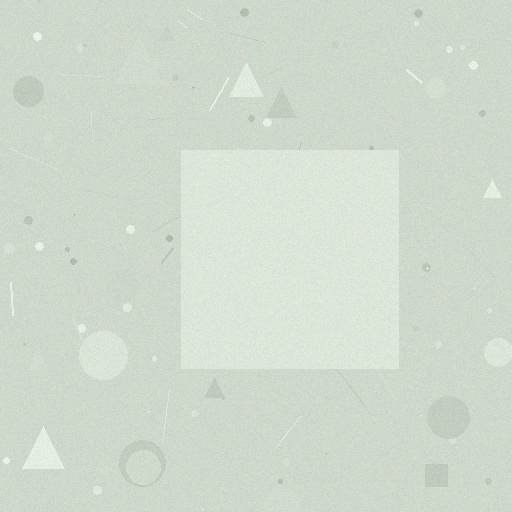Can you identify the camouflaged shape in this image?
The camouflaged shape is a square.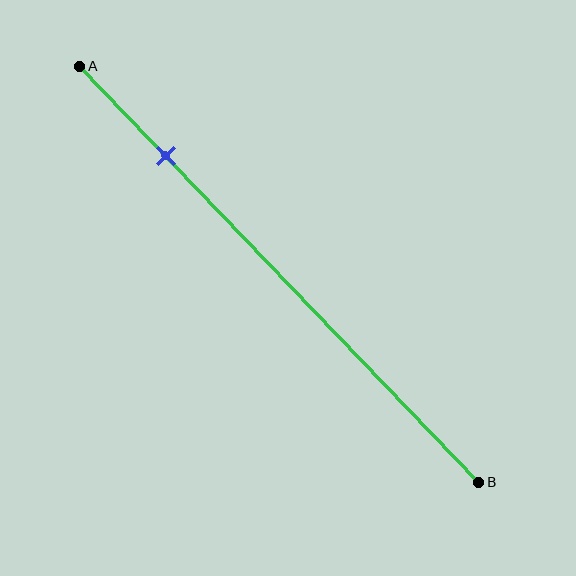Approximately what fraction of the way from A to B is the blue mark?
The blue mark is approximately 20% of the way from A to B.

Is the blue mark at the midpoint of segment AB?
No, the mark is at about 20% from A, not at the 50% midpoint.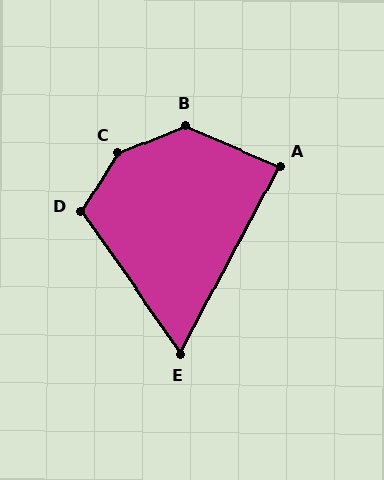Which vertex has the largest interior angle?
C, at approximately 144 degrees.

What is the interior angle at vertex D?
Approximately 113 degrees (obtuse).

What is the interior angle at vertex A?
Approximately 85 degrees (approximately right).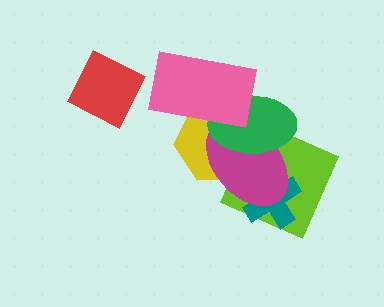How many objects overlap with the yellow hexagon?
4 objects overlap with the yellow hexagon.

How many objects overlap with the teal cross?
2 objects overlap with the teal cross.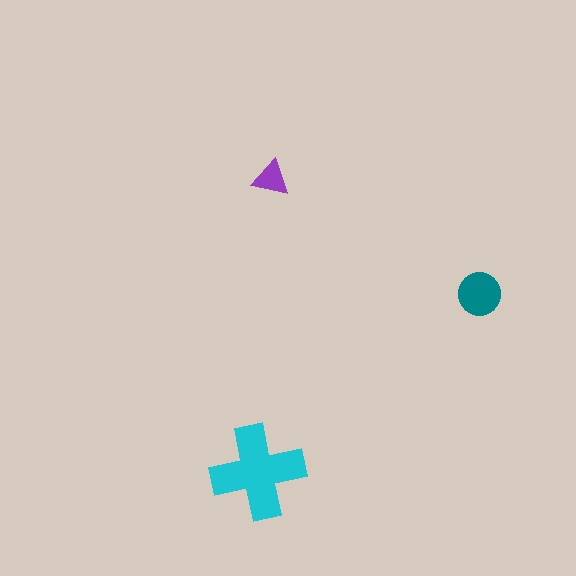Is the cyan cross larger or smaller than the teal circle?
Larger.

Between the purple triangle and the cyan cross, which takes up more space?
The cyan cross.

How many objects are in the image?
There are 3 objects in the image.